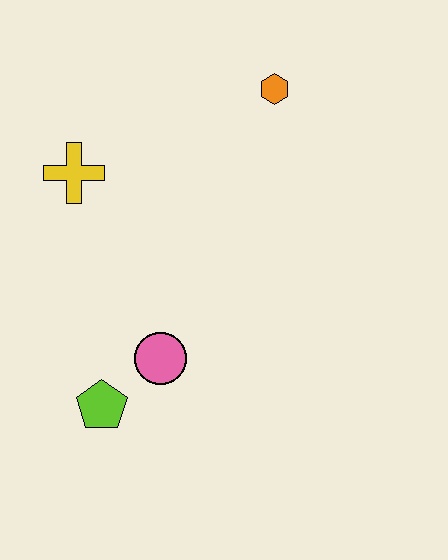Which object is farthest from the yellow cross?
The lime pentagon is farthest from the yellow cross.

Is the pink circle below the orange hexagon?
Yes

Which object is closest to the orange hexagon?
The yellow cross is closest to the orange hexagon.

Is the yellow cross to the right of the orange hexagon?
No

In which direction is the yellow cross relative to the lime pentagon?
The yellow cross is above the lime pentagon.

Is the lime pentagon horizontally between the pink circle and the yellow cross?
Yes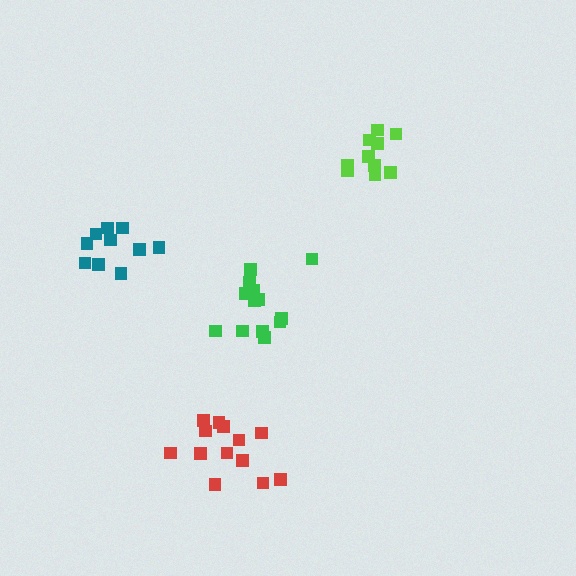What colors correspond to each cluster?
The clusters are colored: lime, teal, red, green.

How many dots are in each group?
Group 1: 10 dots, Group 2: 10 dots, Group 3: 13 dots, Group 4: 13 dots (46 total).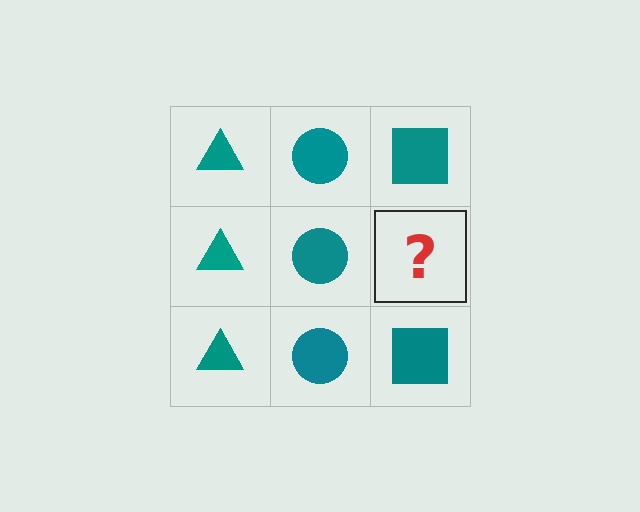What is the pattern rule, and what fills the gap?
The rule is that each column has a consistent shape. The gap should be filled with a teal square.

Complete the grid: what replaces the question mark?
The question mark should be replaced with a teal square.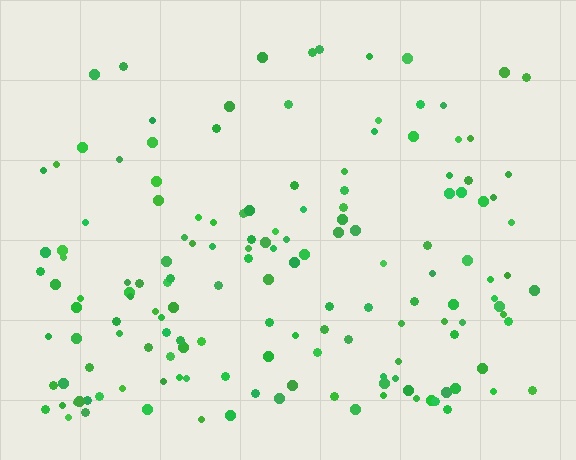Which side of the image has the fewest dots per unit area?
The top.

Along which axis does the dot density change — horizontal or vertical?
Vertical.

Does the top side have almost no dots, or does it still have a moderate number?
Still a moderate number, just noticeably fewer than the bottom.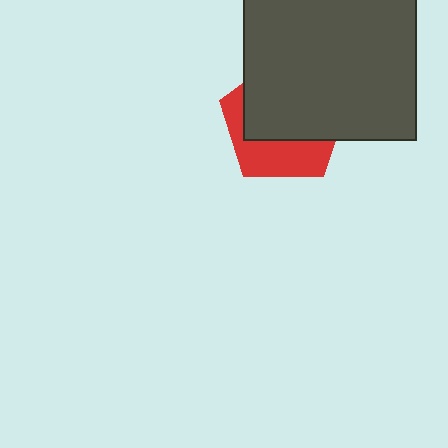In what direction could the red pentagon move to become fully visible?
The red pentagon could move down. That would shift it out from behind the dark gray rectangle entirely.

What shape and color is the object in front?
The object in front is a dark gray rectangle.